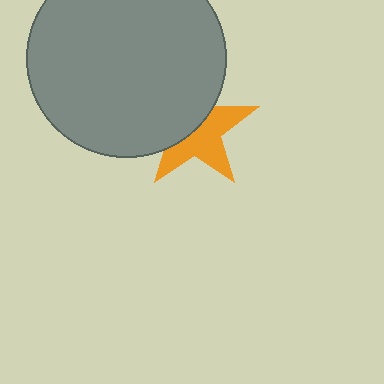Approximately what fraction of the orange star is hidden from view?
Roughly 47% of the orange star is hidden behind the gray circle.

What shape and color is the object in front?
The object in front is a gray circle.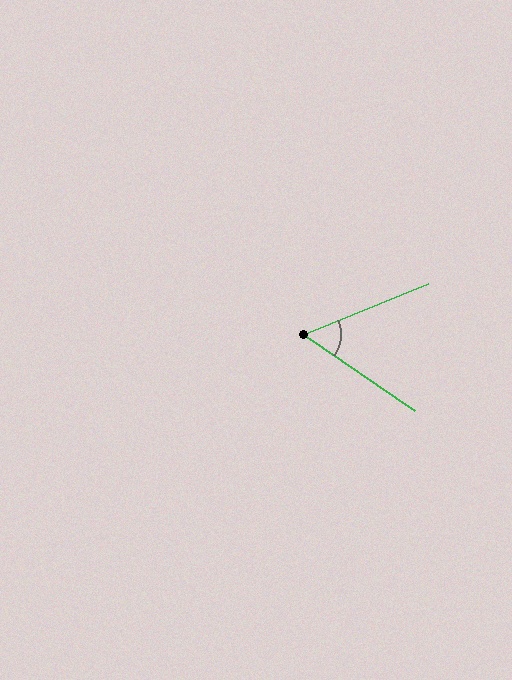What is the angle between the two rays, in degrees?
Approximately 57 degrees.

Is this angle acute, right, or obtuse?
It is acute.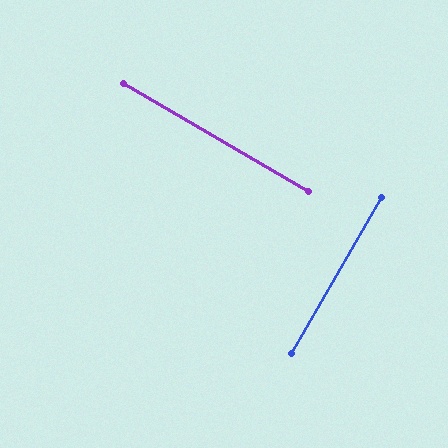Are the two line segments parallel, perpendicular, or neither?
Perpendicular — they meet at approximately 90°.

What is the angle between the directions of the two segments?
Approximately 90 degrees.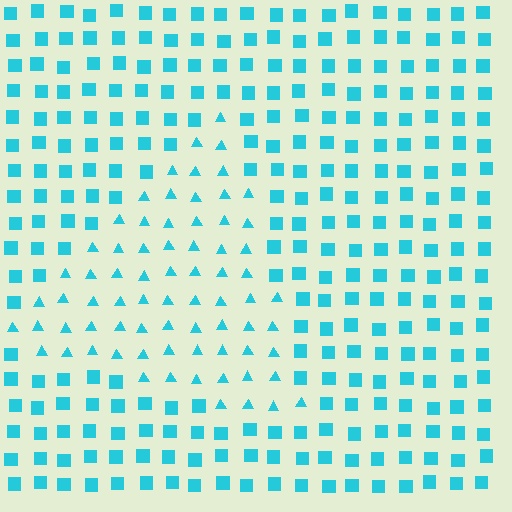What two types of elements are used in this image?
The image uses triangles inside the triangle region and squares outside it.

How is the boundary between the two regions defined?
The boundary is defined by a change in element shape: triangles inside vs. squares outside. All elements share the same color and spacing.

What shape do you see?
I see a triangle.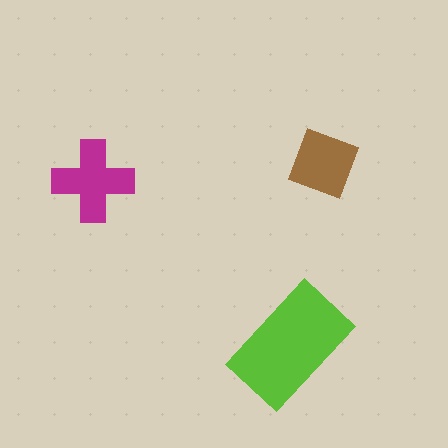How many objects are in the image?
There are 3 objects in the image.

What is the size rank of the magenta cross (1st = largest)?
2nd.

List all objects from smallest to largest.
The brown square, the magenta cross, the lime rectangle.